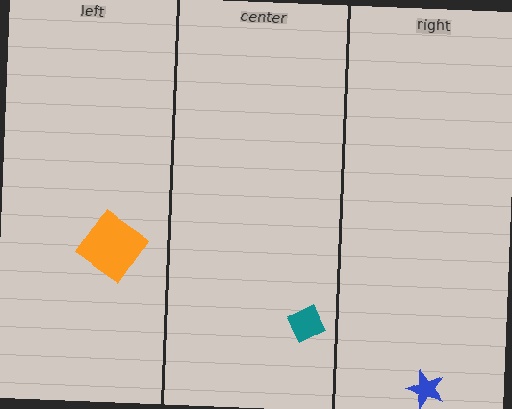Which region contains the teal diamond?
The center region.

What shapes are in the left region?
The orange diamond.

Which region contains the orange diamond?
The left region.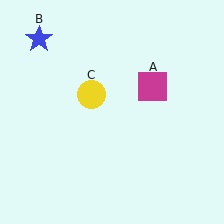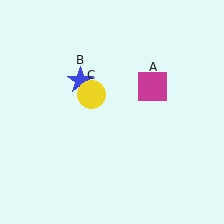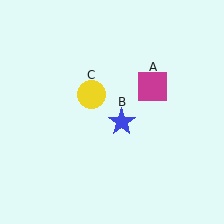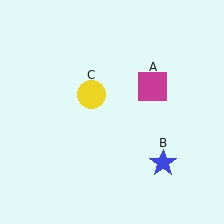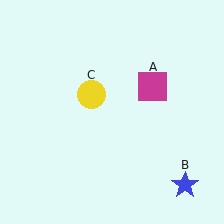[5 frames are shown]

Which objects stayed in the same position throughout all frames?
Magenta square (object A) and yellow circle (object C) remained stationary.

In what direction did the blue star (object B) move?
The blue star (object B) moved down and to the right.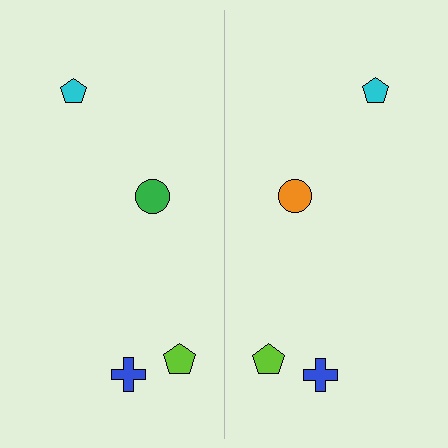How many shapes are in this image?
There are 8 shapes in this image.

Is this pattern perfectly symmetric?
No, the pattern is not perfectly symmetric. The orange circle on the right side breaks the symmetry — its mirror counterpart is green.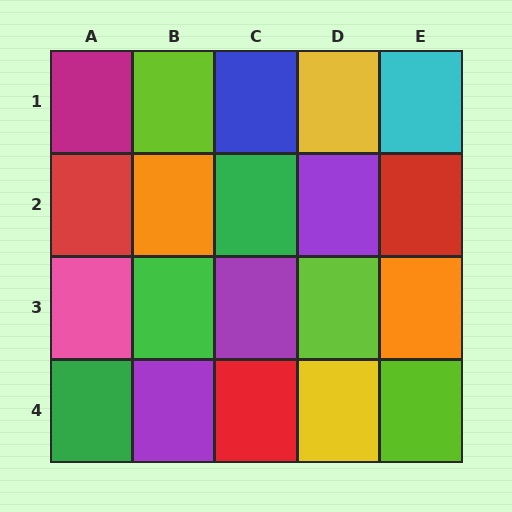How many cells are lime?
3 cells are lime.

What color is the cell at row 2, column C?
Green.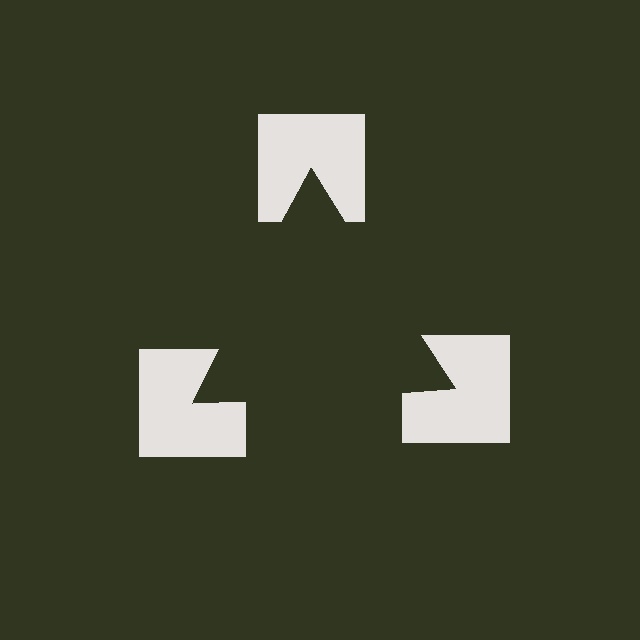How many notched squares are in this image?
There are 3 — one at each vertex of the illusory triangle.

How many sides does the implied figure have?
3 sides.